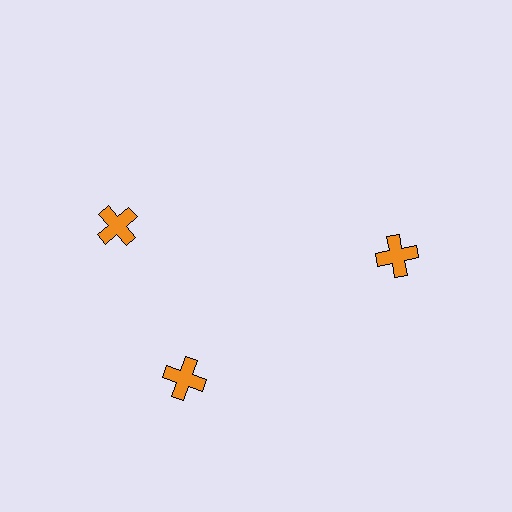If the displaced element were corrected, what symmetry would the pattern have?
It would have 3-fold rotational symmetry — the pattern would map onto itself every 120 degrees.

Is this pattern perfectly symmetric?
No. The 3 orange crosses are arranged in a ring, but one element near the 11 o'clock position is rotated out of alignment along the ring, breaking the 3-fold rotational symmetry.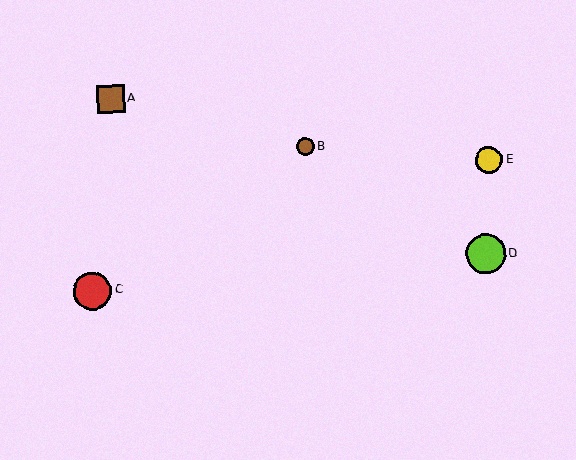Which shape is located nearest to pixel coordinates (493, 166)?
The yellow circle (labeled E) at (489, 160) is nearest to that location.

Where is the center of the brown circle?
The center of the brown circle is at (305, 147).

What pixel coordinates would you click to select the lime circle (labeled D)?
Click at (486, 254) to select the lime circle D.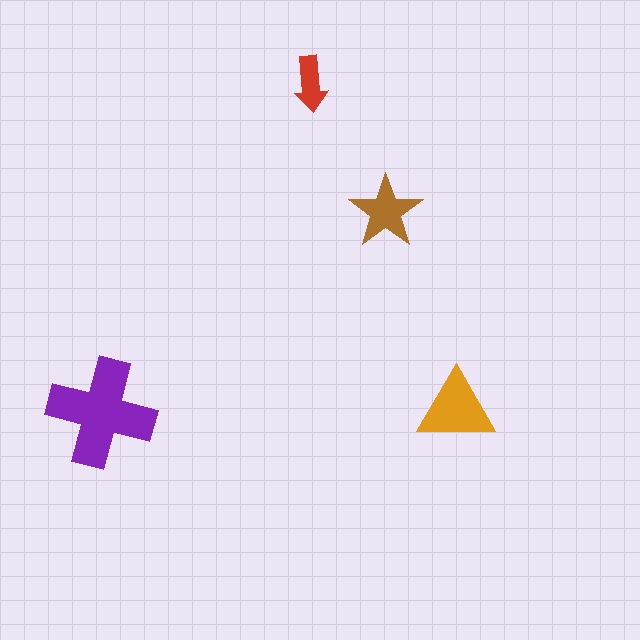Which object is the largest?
The purple cross.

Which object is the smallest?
The red arrow.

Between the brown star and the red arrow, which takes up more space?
The brown star.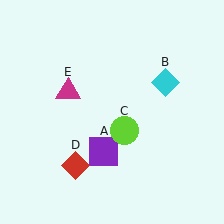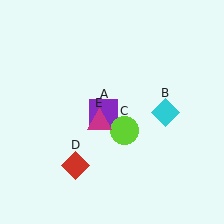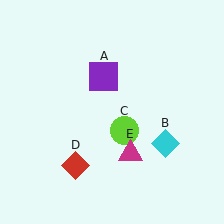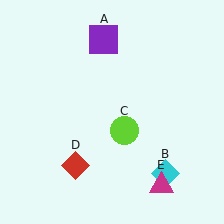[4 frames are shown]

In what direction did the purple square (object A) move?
The purple square (object A) moved up.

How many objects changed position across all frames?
3 objects changed position: purple square (object A), cyan diamond (object B), magenta triangle (object E).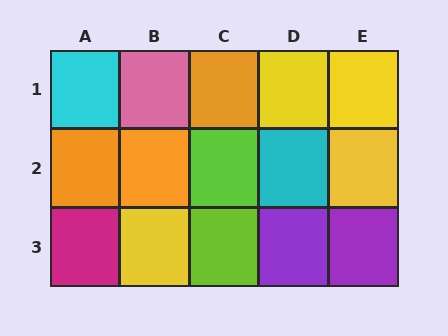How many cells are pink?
1 cell is pink.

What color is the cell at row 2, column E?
Yellow.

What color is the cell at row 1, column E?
Yellow.